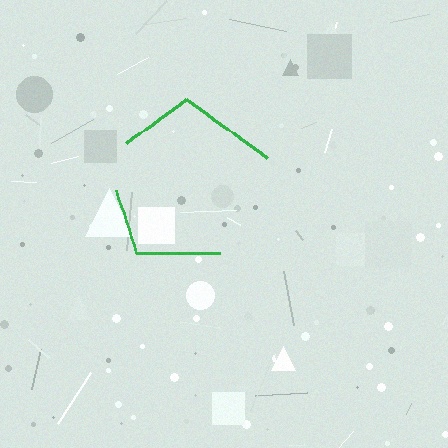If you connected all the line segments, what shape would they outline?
They would outline a pentagon.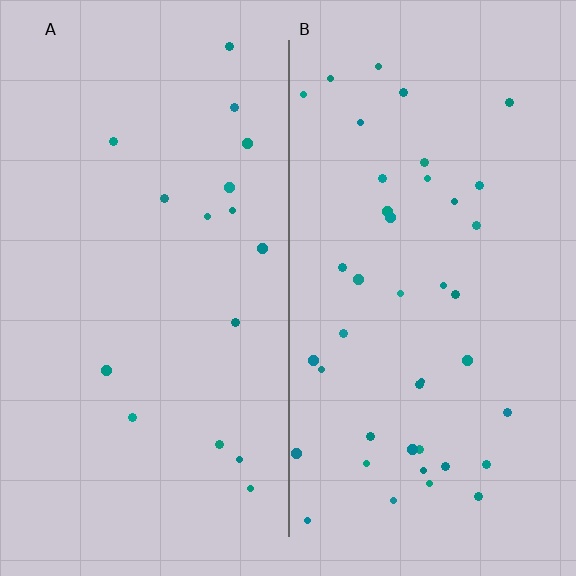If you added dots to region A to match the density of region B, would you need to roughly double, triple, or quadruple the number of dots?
Approximately triple.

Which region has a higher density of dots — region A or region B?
B (the right).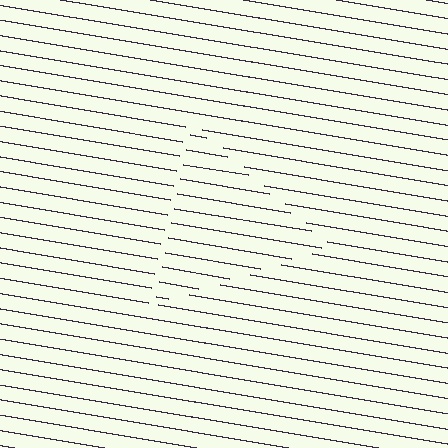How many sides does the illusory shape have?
3 sides — the line-ends trace a triangle.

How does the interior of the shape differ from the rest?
The interior of the shape contains the same grating, shifted by half a period — the contour is defined by the phase discontinuity where line-ends from the inner and outer gratings abut.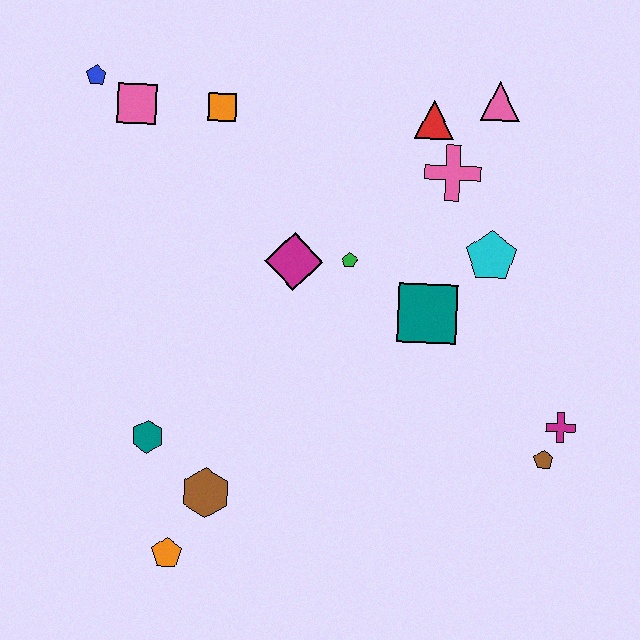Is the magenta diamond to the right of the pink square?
Yes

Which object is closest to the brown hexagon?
The orange pentagon is closest to the brown hexagon.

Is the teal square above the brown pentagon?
Yes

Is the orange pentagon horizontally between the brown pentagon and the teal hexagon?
Yes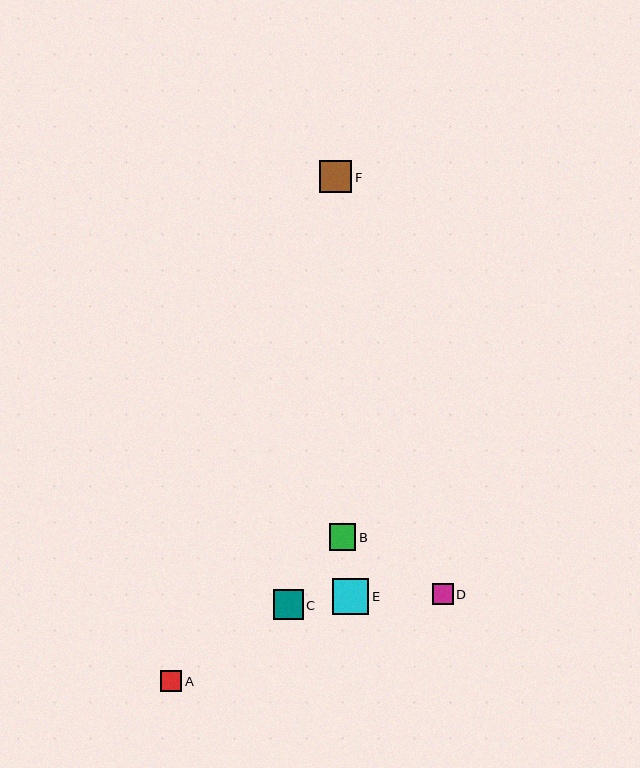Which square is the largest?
Square E is the largest with a size of approximately 37 pixels.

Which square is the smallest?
Square D is the smallest with a size of approximately 20 pixels.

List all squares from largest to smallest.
From largest to smallest: E, F, C, B, A, D.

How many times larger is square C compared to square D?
Square C is approximately 1.5 times the size of square D.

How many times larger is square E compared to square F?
Square E is approximately 1.1 times the size of square F.